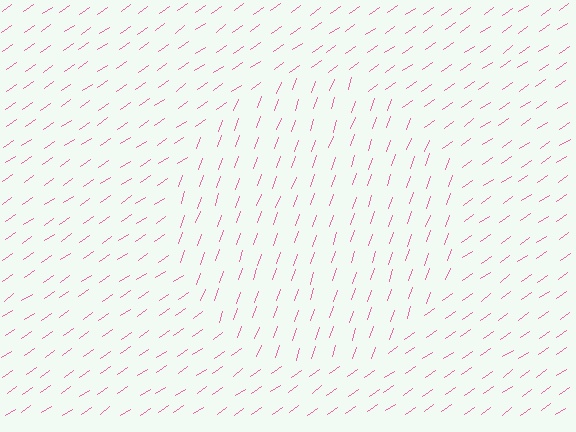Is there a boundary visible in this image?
Yes, there is a texture boundary formed by a change in line orientation.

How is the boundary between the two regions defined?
The boundary is defined purely by a change in line orientation (approximately 36 degrees difference). All lines are the same color and thickness.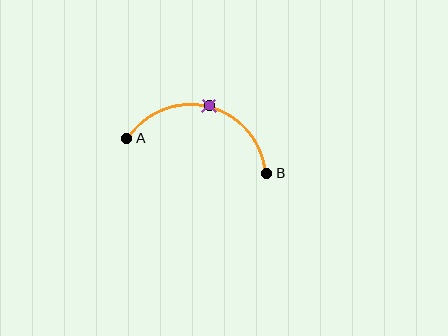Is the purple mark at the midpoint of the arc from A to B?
Yes. The purple mark lies on the arc at equal arc-length from both A and B — it is the arc midpoint.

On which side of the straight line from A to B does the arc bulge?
The arc bulges above the straight line connecting A and B.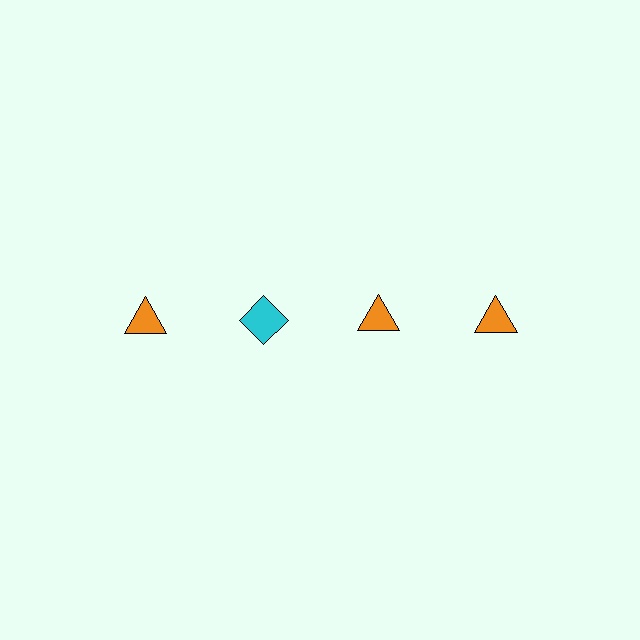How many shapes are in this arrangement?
There are 4 shapes arranged in a grid pattern.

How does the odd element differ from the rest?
It differs in both color (cyan instead of orange) and shape (diamond instead of triangle).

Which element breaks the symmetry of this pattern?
The cyan diamond in the top row, second from left column breaks the symmetry. All other shapes are orange triangles.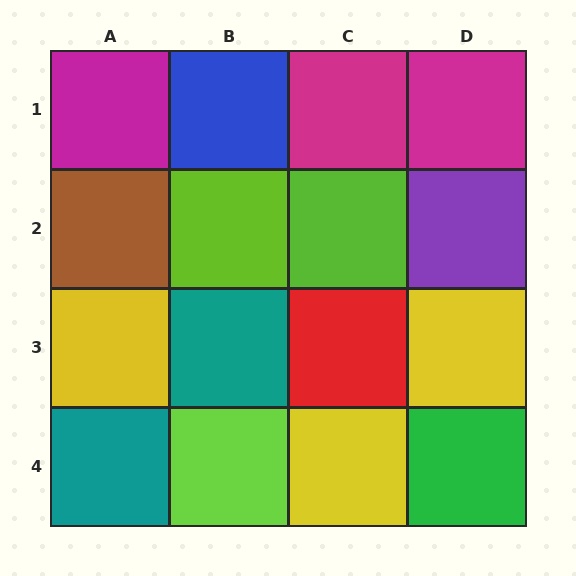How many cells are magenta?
3 cells are magenta.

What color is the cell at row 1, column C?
Magenta.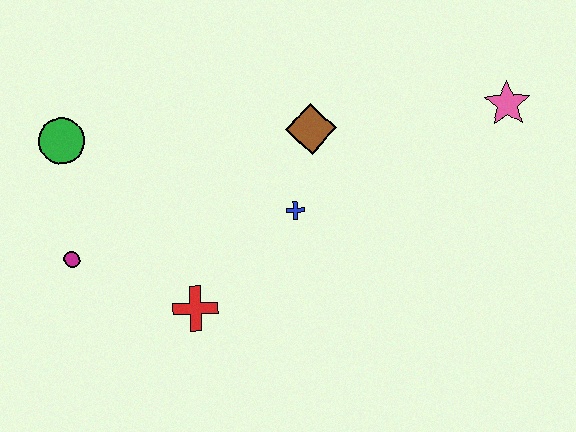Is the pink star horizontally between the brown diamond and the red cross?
No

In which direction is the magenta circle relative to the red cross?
The magenta circle is to the left of the red cross.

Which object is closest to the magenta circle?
The green circle is closest to the magenta circle.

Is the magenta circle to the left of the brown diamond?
Yes